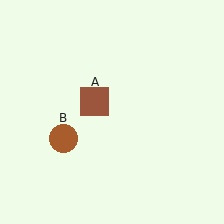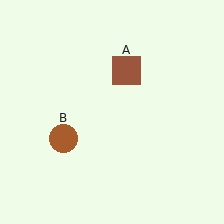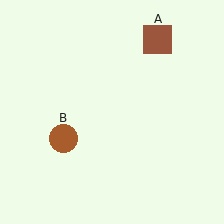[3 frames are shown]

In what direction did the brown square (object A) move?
The brown square (object A) moved up and to the right.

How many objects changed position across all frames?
1 object changed position: brown square (object A).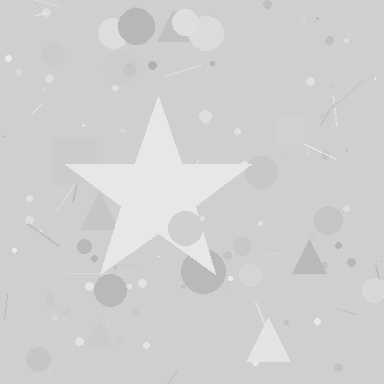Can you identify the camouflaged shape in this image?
The camouflaged shape is a star.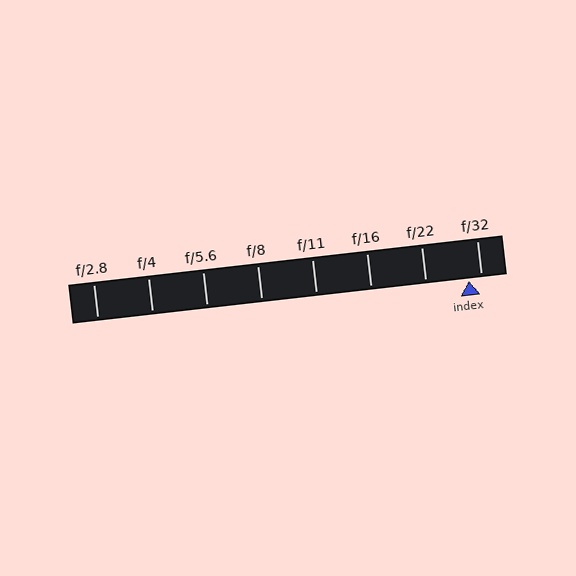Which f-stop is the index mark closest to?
The index mark is closest to f/32.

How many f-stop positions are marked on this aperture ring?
There are 8 f-stop positions marked.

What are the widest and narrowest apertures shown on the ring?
The widest aperture shown is f/2.8 and the narrowest is f/32.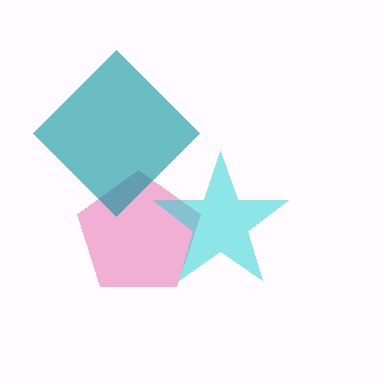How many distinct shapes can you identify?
There are 3 distinct shapes: a pink pentagon, a cyan star, a teal diamond.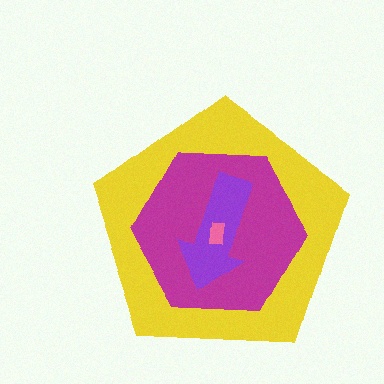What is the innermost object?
The pink rectangle.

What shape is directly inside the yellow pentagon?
The magenta hexagon.